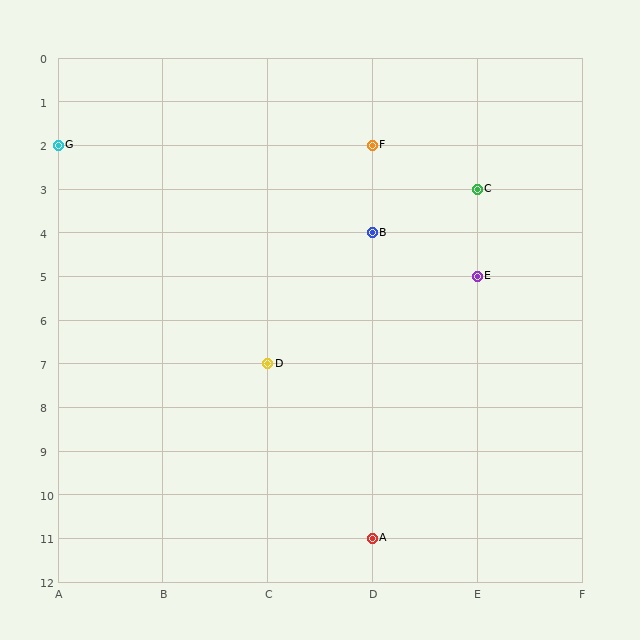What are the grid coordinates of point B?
Point B is at grid coordinates (D, 4).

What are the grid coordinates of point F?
Point F is at grid coordinates (D, 2).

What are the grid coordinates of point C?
Point C is at grid coordinates (E, 3).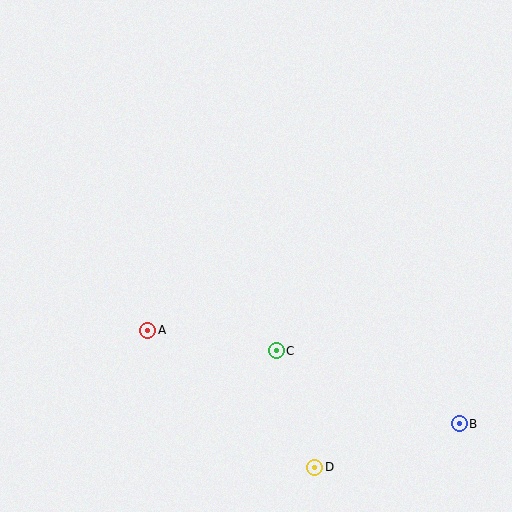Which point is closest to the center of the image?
Point C at (276, 351) is closest to the center.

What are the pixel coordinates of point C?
Point C is at (276, 351).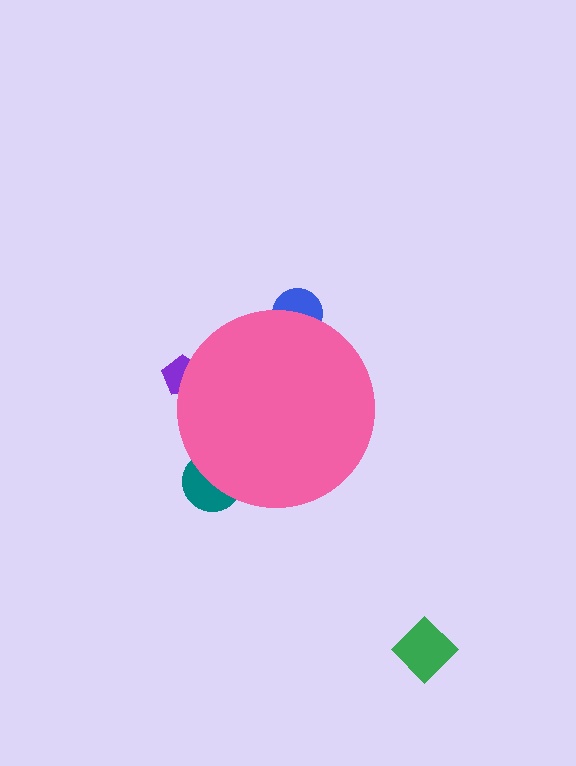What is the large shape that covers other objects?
A pink circle.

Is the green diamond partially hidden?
No, the green diamond is fully visible.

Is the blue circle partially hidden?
Yes, the blue circle is partially hidden behind the pink circle.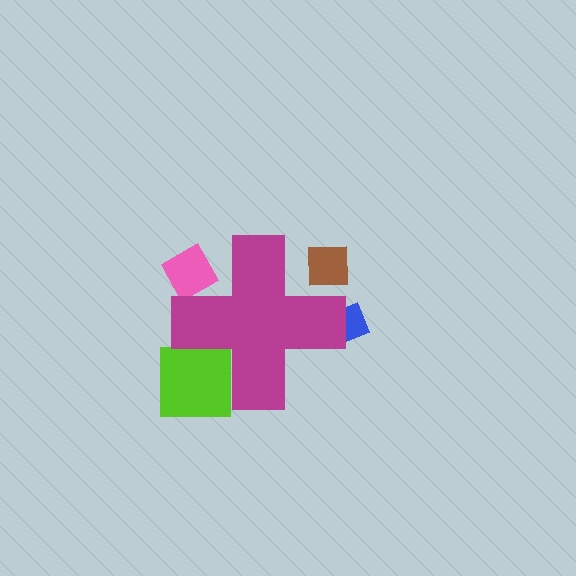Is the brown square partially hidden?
Yes, the brown square is partially hidden behind the magenta cross.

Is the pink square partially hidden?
Yes, the pink square is partially hidden behind the magenta cross.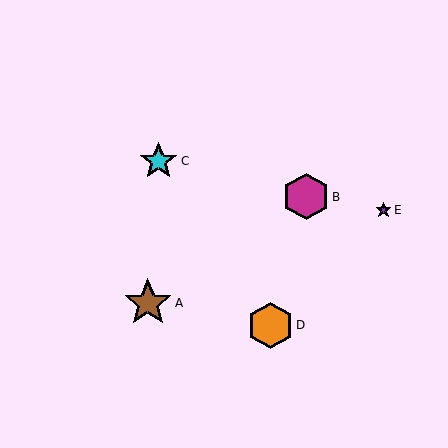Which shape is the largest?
The brown star (labeled A) is the largest.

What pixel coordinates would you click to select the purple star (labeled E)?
Click at (384, 210) to select the purple star E.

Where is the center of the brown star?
The center of the brown star is at (148, 303).